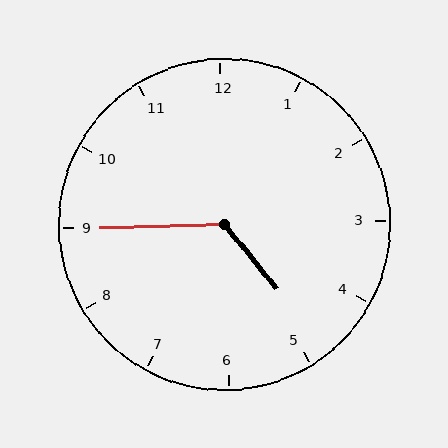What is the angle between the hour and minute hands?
Approximately 128 degrees.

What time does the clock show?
4:45.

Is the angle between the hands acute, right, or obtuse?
It is obtuse.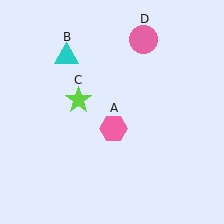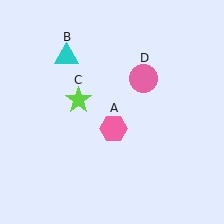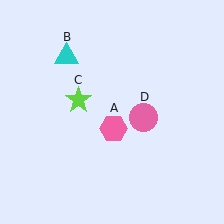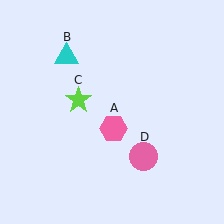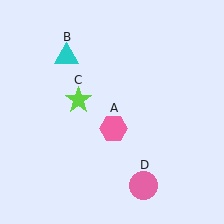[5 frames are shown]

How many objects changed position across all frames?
1 object changed position: pink circle (object D).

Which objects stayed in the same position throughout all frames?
Pink hexagon (object A) and cyan triangle (object B) and lime star (object C) remained stationary.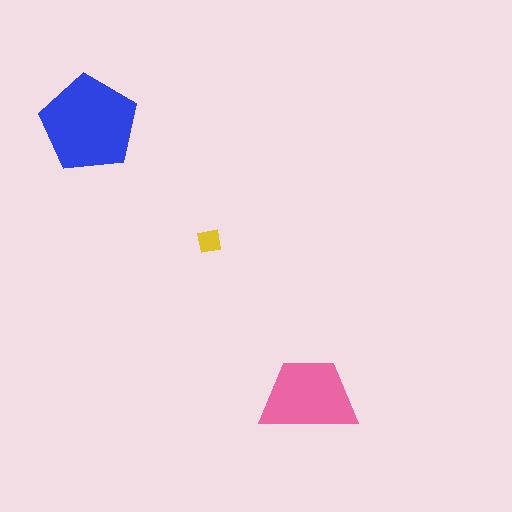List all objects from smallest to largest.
The yellow square, the pink trapezoid, the blue pentagon.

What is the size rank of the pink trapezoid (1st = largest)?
2nd.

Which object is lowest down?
The pink trapezoid is bottommost.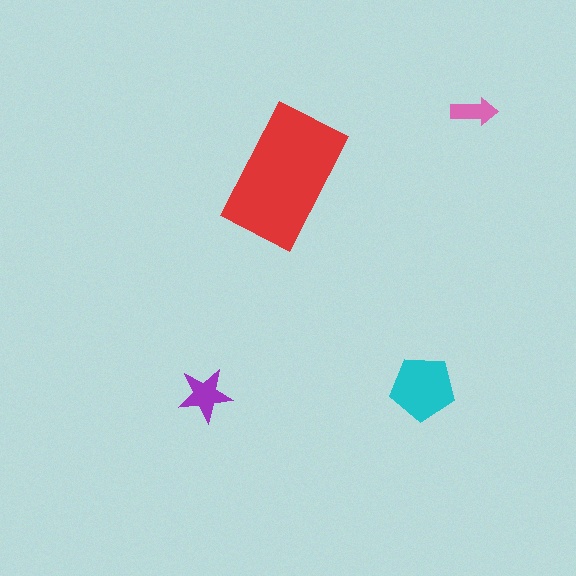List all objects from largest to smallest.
The red rectangle, the cyan pentagon, the purple star, the pink arrow.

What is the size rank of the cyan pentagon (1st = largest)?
2nd.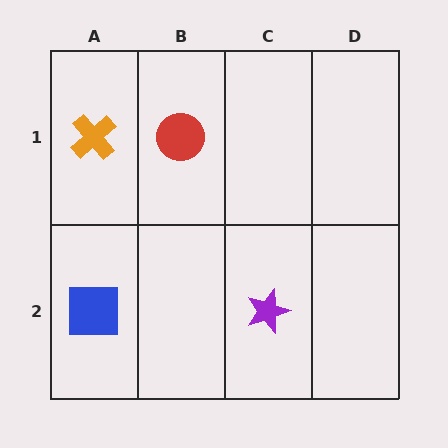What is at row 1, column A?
An orange cross.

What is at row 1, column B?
A red circle.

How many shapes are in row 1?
2 shapes.